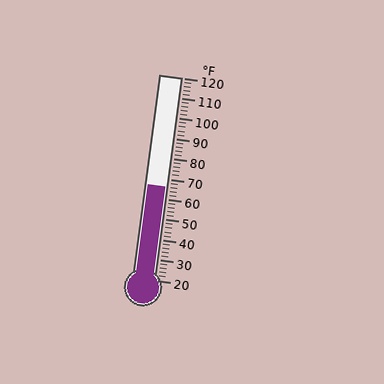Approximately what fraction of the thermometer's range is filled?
The thermometer is filled to approximately 45% of its range.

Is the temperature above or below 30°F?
The temperature is above 30°F.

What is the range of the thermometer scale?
The thermometer scale ranges from 20°F to 120°F.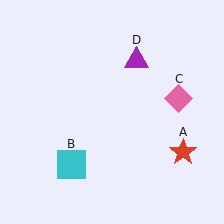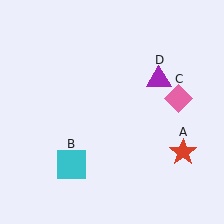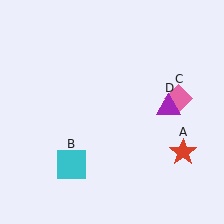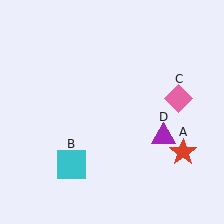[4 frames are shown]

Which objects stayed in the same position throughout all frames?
Red star (object A) and cyan square (object B) and pink diamond (object C) remained stationary.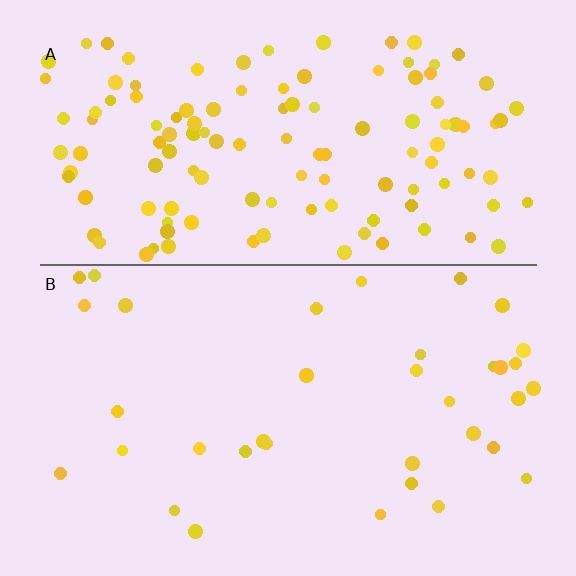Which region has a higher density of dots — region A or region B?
A (the top).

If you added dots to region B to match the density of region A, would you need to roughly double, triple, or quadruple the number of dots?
Approximately quadruple.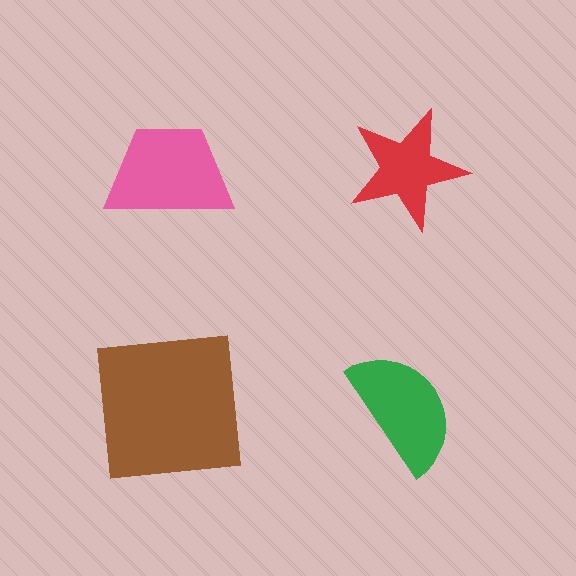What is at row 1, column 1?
A pink trapezoid.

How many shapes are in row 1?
2 shapes.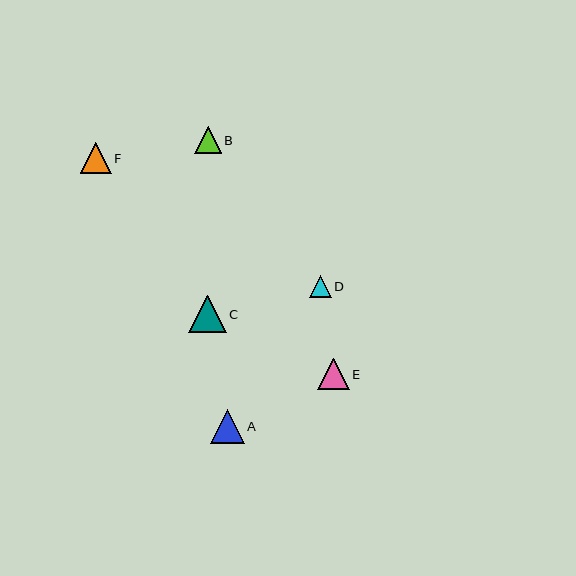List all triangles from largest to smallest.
From largest to smallest: C, A, E, F, B, D.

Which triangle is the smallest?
Triangle D is the smallest with a size of approximately 22 pixels.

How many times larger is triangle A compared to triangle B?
Triangle A is approximately 1.3 times the size of triangle B.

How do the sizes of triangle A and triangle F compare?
Triangle A and triangle F are approximately the same size.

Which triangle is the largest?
Triangle C is the largest with a size of approximately 37 pixels.